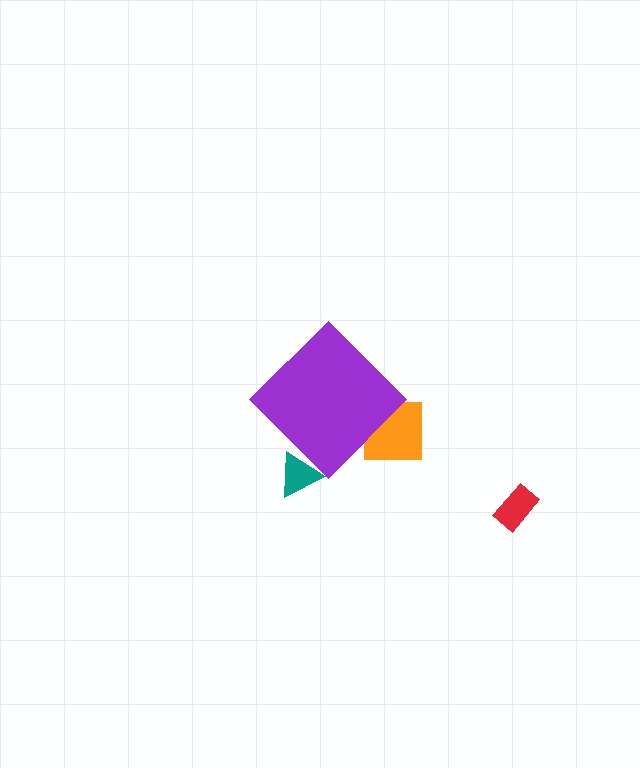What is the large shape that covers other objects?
A purple diamond.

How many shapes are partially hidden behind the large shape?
2 shapes are partially hidden.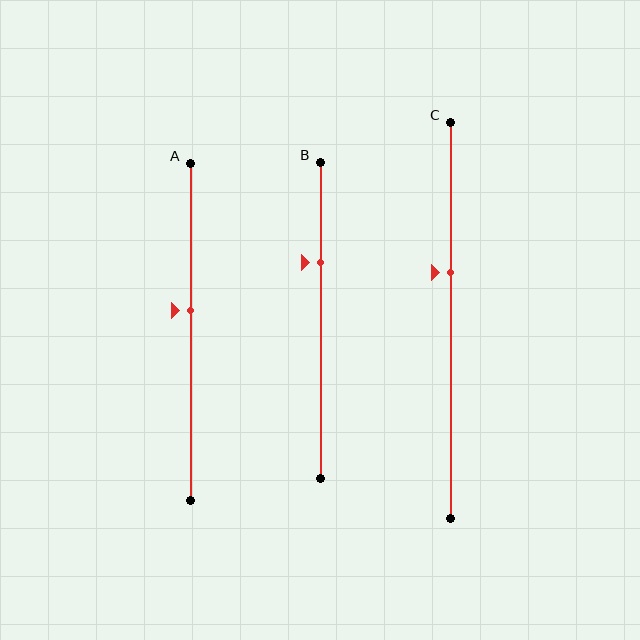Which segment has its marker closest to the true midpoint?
Segment A has its marker closest to the true midpoint.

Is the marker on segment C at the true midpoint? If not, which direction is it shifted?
No, the marker on segment C is shifted upward by about 12% of the segment length.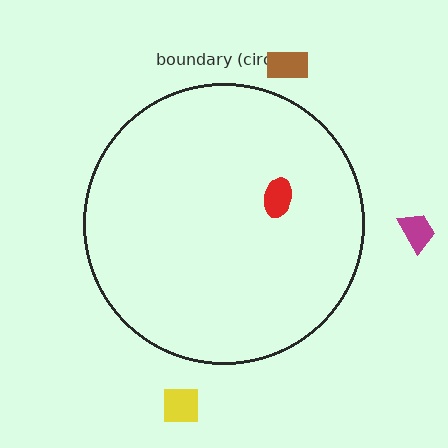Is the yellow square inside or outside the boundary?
Outside.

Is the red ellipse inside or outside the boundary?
Inside.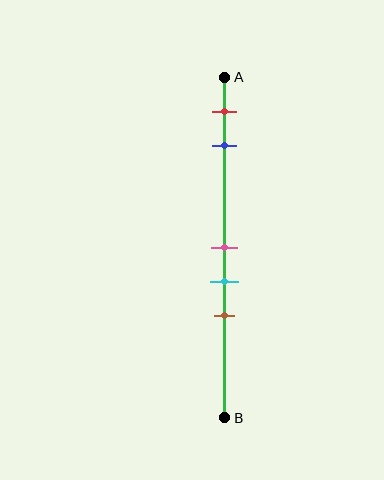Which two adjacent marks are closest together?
The pink and cyan marks are the closest adjacent pair.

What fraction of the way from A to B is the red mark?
The red mark is approximately 10% (0.1) of the way from A to B.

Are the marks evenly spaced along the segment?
No, the marks are not evenly spaced.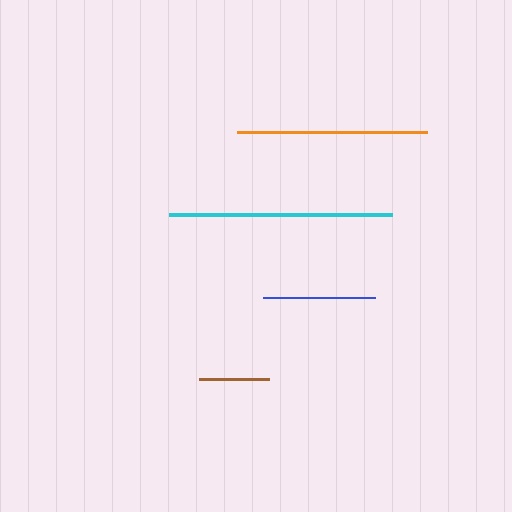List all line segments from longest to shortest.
From longest to shortest: cyan, orange, blue, brown.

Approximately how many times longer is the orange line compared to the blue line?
The orange line is approximately 1.7 times the length of the blue line.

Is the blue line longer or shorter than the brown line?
The blue line is longer than the brown line.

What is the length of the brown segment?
The brown segment is approximately 70 pixels long.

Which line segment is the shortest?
The brown line is the shortest at approximately 70 pixels.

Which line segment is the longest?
The cyan line is the longest at approximately 223 pixels.